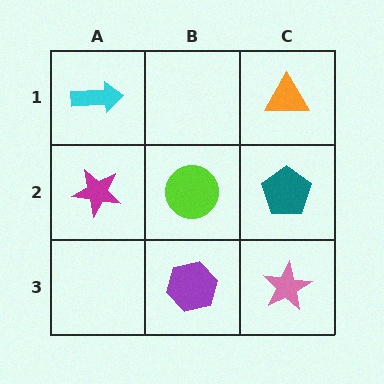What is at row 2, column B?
A lime circle.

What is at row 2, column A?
A magenta star.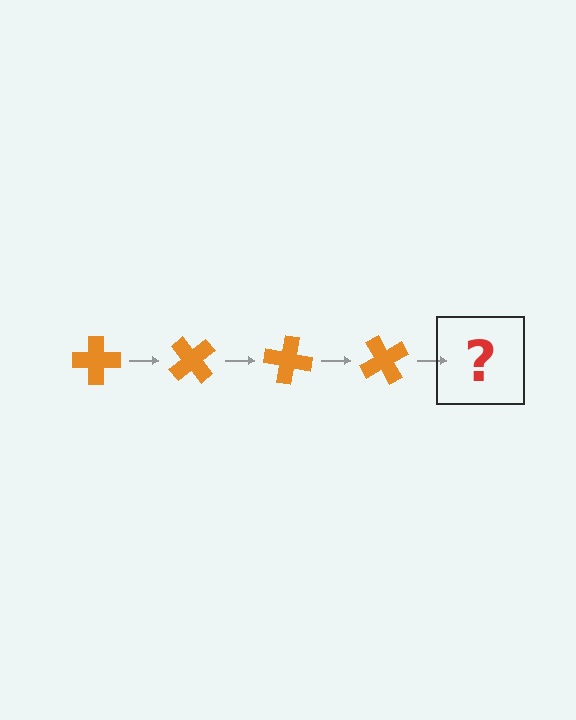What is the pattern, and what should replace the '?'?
The pattern is that the cross rotates 50 degrees each step. The '?' should be an orange cross rotated 200 degrees.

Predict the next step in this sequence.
The next step is an orange cross rotated 200 degrees.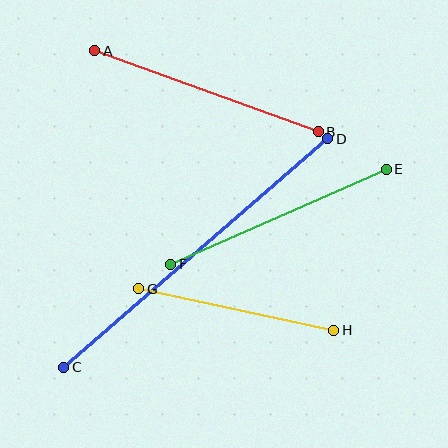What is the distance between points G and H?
The distance is approximately 199 pixels.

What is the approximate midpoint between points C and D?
The midpoint is at approximately (196, 253) pixels.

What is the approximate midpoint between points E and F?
The midpoint is at approximately (278, 217) pixels.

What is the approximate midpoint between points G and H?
The midpoint is at approximately (236, 310) pixels.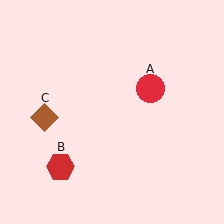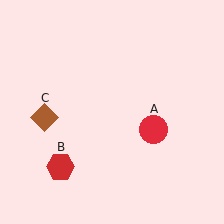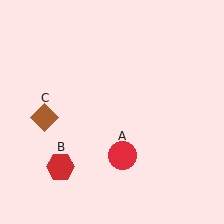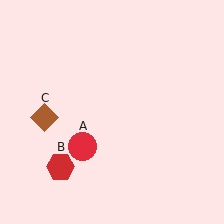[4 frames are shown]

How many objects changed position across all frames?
1 object changed position: red circle (object A).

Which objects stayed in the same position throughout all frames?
Red hexagon (object B) and brown diamond (object C) remained stationary.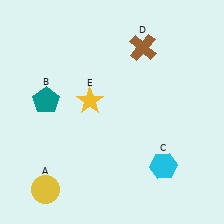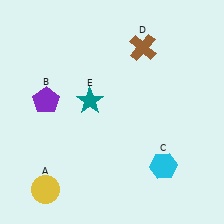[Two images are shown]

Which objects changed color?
B changed from teal to purple. E changed from yellow to teal.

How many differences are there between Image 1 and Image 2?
There are 2 differences between the two images.